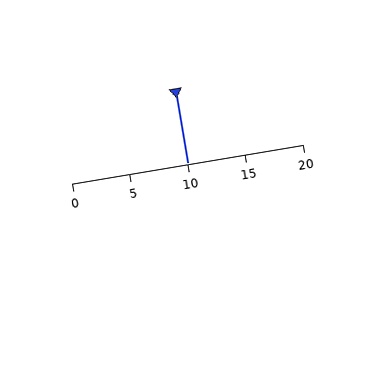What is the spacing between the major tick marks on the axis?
The major ticks are spaced 5 apart.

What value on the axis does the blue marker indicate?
The marker indicates approximately 10.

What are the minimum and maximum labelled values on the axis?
The axis runs from 0 to 20.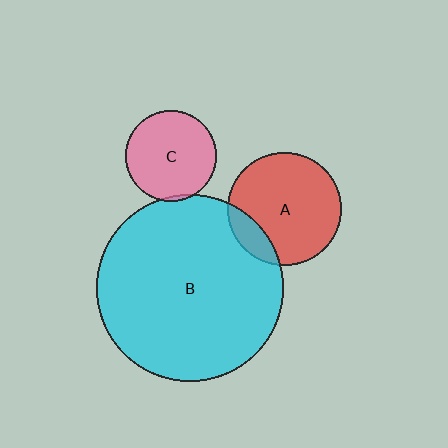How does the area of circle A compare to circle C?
Approximately 1.6 times.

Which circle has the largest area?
Circle B (cyan).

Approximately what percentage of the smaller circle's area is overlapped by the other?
Approximately 15%.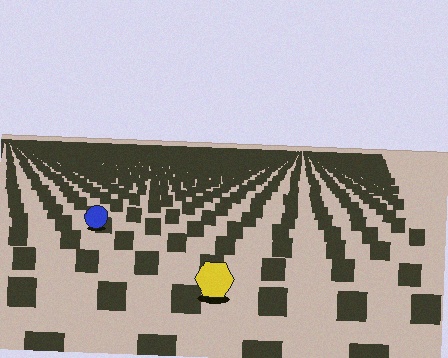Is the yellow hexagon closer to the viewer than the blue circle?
Yes. The yellow hexagon is closer — you can tell from the texture gradient: the ground texture is coarser near it.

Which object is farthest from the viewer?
The blue circle is farthest from the viewer. It appears smaller and the ground texture around it is denser.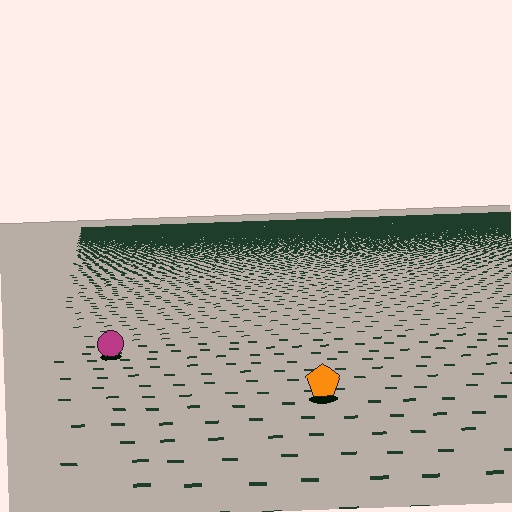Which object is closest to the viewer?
The orange pentagon is closest. The texture marks near it are larger and more spread out.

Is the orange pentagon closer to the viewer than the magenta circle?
Yes. The orange pentagon is closer — you can tell from the texture gradient: the ground texture is coarser near it.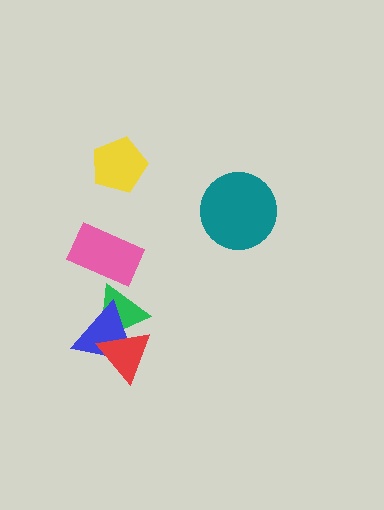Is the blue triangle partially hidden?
Yes, it is partially covered by another shape.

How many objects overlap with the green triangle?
2 objects overlap with the green triangle.